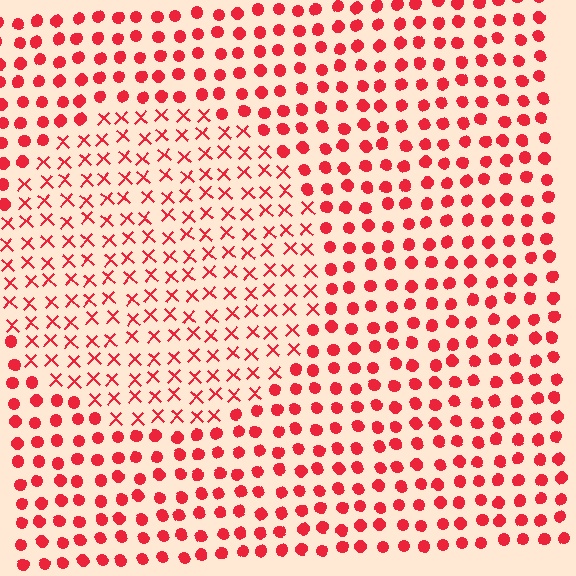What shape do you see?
I see a circle.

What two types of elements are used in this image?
The image uses X marks inside the circle region and circles outside it.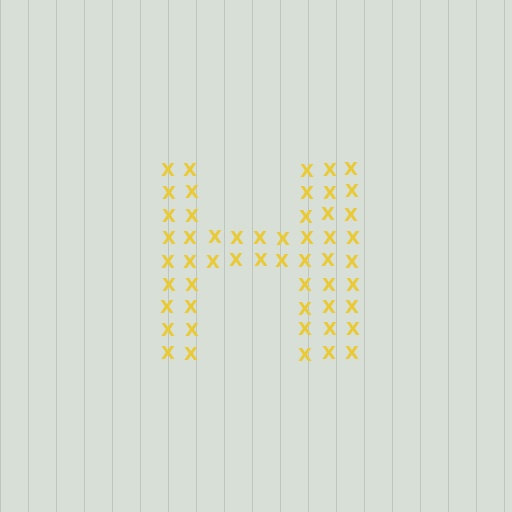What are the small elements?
The small elements are letter X's.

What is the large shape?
The large shape is the letter H.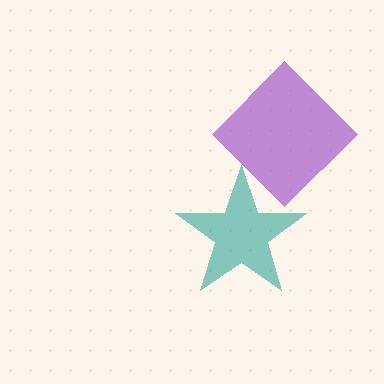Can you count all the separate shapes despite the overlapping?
Yes, there are 2 separate shapes.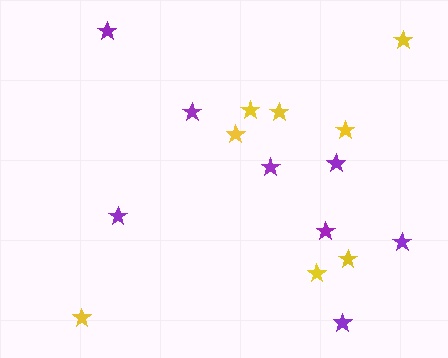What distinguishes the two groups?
There are 2 groups: one group of yellow stars (8) and one group of purple stars (8).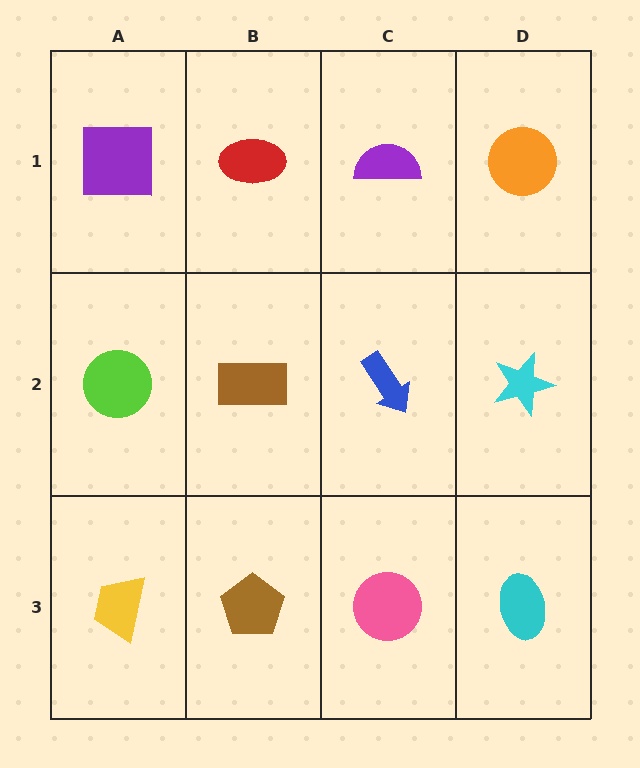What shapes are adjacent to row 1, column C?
A blue arrow (row 2, column C), a red ellipse (row 1, column B), an orange circle (row 1, column D).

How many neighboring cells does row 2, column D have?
3.